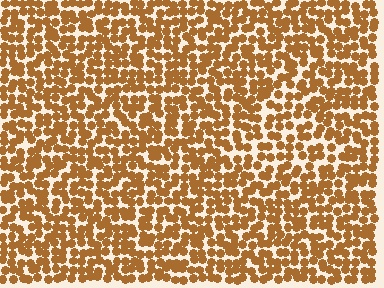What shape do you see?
I see a triangle.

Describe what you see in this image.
The image contains small brown elements arranged at two different densities. A triangle-shaped region is visible where the elements are less densely packed than the surrounding area.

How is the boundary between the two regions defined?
The boundary is defined by a change in element density (approximately 1.4x ratio). All elements are the same color, size, and shape.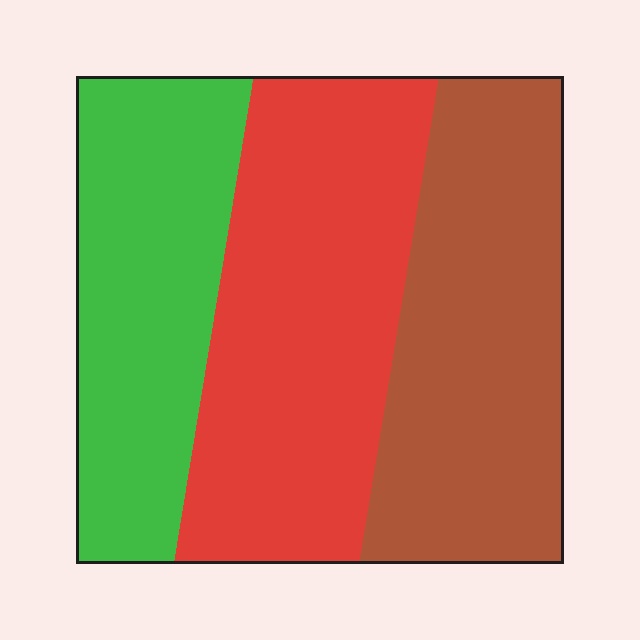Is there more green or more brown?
Brown.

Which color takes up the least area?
Green, at roughly 30%.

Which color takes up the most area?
Red, at roughly 40%.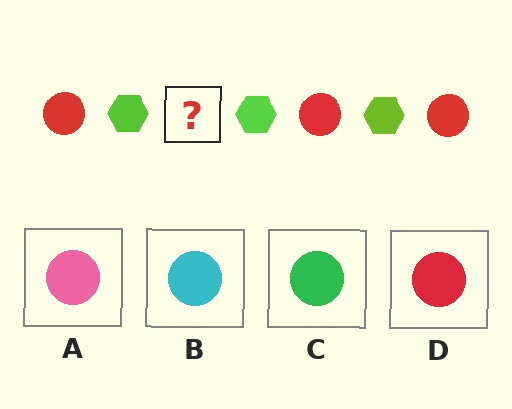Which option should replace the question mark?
Option D.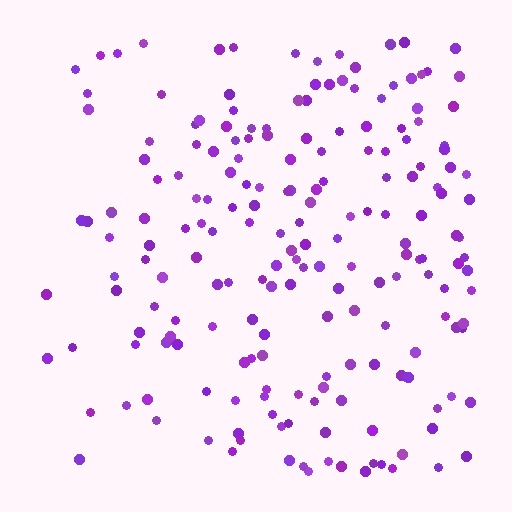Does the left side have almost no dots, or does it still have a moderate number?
Still a moderate number, just noticeably fewer than the right.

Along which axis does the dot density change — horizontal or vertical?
Horizontal.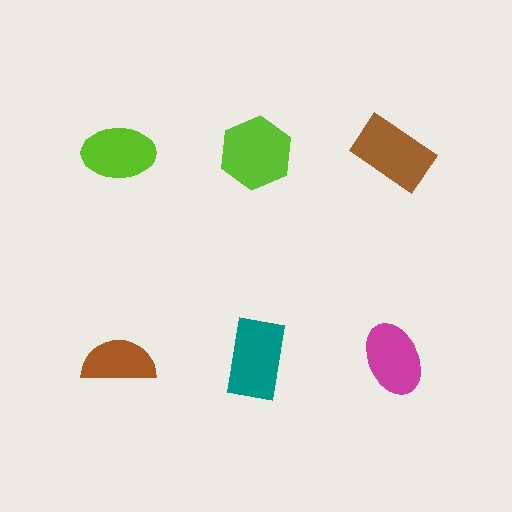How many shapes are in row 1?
3 shapes.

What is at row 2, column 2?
A teal rectangle.